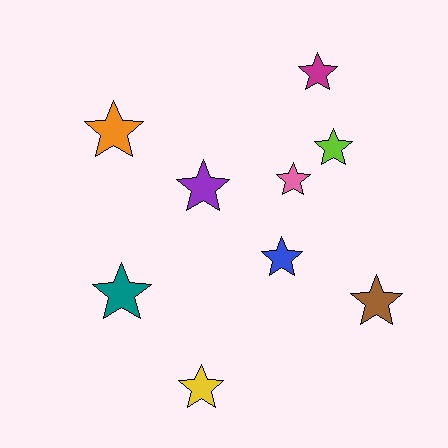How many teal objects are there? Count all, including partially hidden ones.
There is 1 teal object.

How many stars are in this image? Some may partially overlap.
There are 9 stars.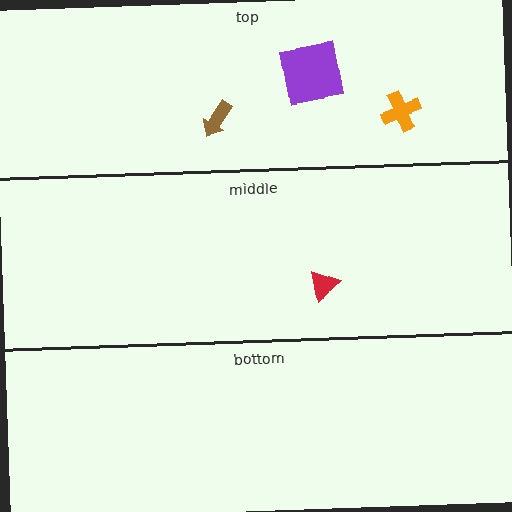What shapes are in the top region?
The brown arrow, the orange cross, the purple square.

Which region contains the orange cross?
The top region.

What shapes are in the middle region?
The red triangle.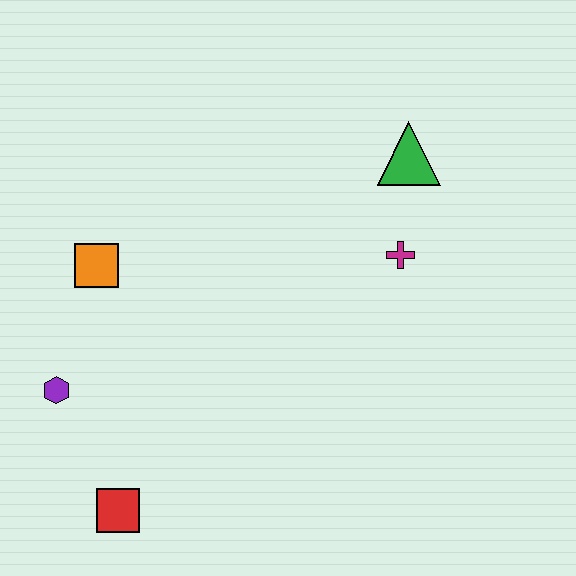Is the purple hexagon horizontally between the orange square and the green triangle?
No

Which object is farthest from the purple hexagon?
The green triangle is farthest from the purple hexagon.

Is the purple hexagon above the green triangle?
No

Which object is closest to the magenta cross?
The green triangle is closest to the magenta cross.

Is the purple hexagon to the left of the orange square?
Yes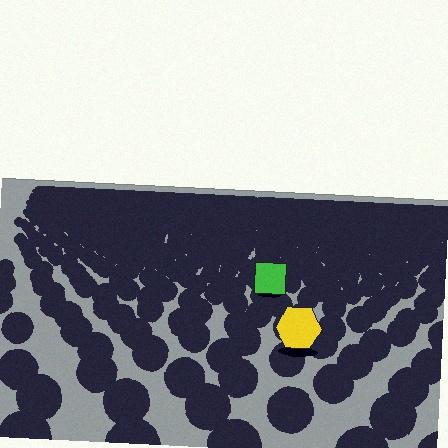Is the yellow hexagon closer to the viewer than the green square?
Yes. The yellow hexagon is closer — you can tell from the texture gradient: the ground texture is coarser near it.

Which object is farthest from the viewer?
The green square is farthest from the viewer. It appears smaller and the ground texture around it is denser.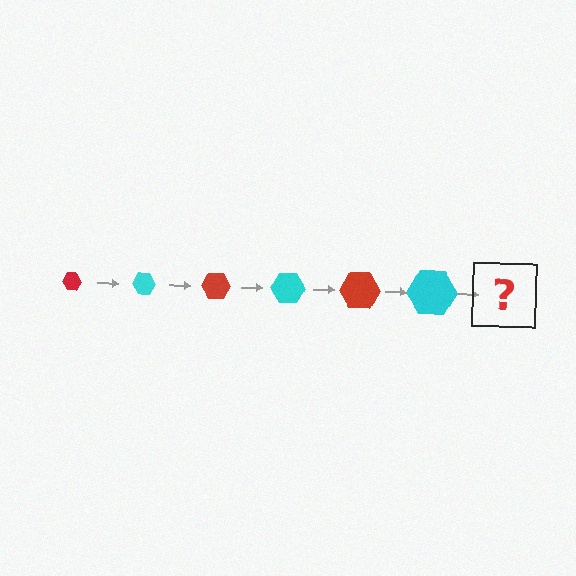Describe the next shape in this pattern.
It should be a red hexagon, larger than the previous one.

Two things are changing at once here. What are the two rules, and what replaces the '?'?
The two rules are that the hexagon grows larger each step and the color cycles through red and cyan. The '?' should be a red hexagon, larger than the previous one.